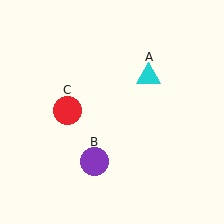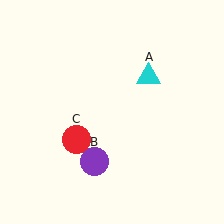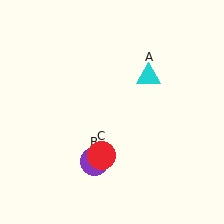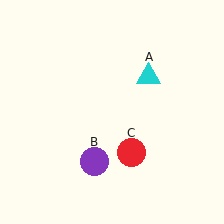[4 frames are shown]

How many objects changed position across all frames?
1 object changed position: red circle (object C).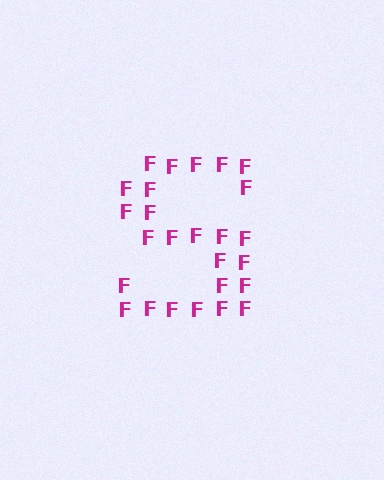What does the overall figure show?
The overall figure shows the letter S.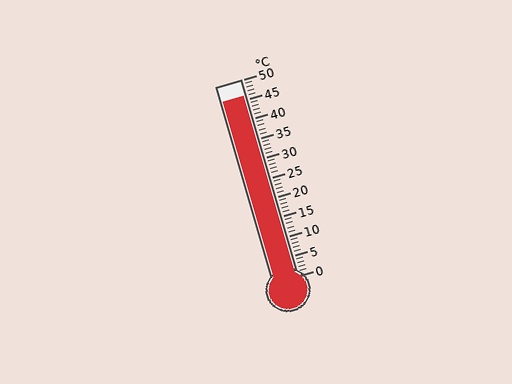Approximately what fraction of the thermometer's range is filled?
The thermometer is filled to approximately 90% of its range.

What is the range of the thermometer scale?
The thermometer scale ranges from 0°C to 50°C.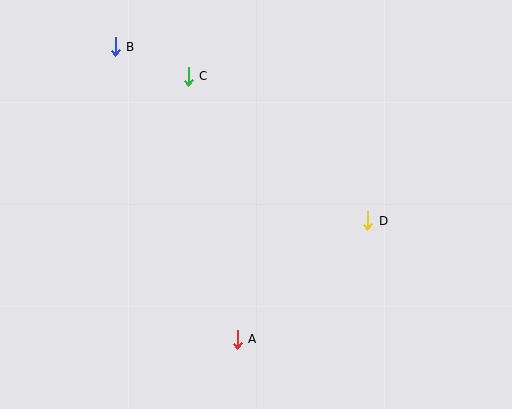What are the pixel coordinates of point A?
Point A is at (237, 339).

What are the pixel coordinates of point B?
Point B is at (115, 47).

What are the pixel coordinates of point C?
Point C is at (188, 76).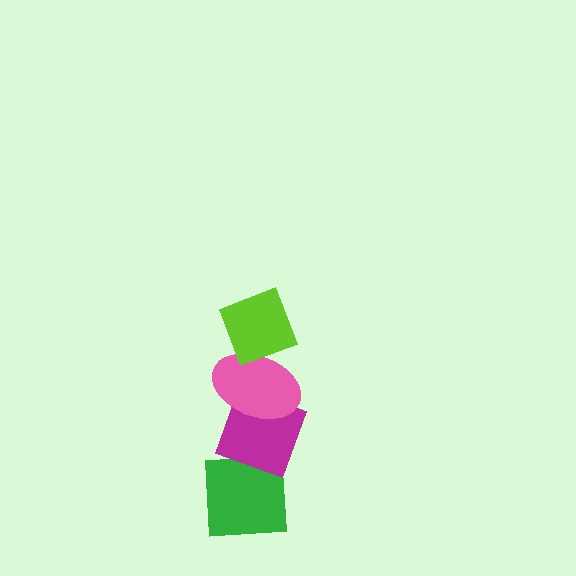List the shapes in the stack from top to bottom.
From top to bottom: the lime diamond, the pink ellipse, the magenta diamond, the green square.